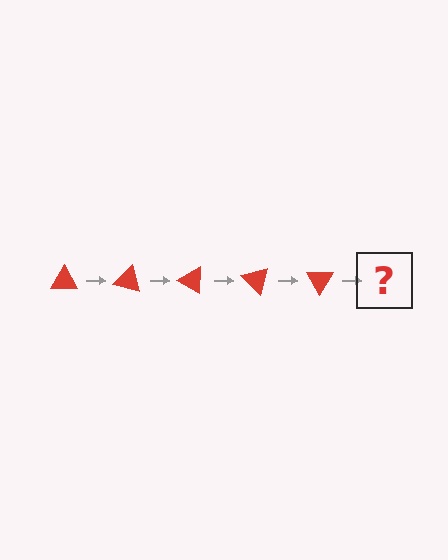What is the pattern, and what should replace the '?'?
The pattern is that the triangle rotates 15 degrees each step. The '?' should be a red triangle rotated 75 degrees.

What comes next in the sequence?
The next element should be a red triangle rotated 75 degrees.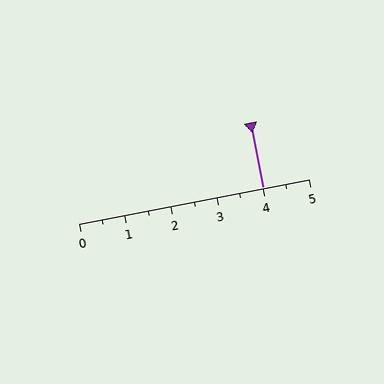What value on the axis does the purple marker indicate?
The marker indicates approximately 4.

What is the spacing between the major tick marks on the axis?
The major ticks are spaced 1 apart.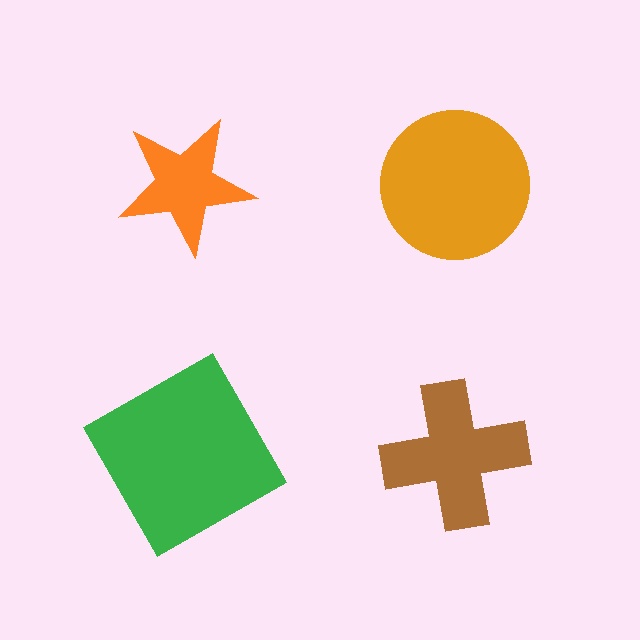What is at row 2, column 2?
A brown cross.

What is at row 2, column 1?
A green square.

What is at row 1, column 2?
An orange circle.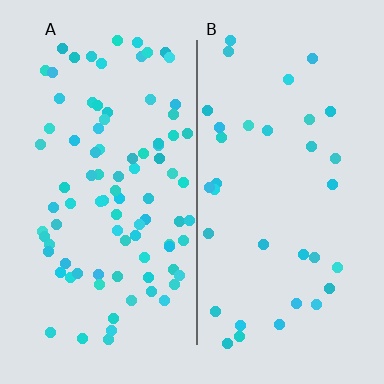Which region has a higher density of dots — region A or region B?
A (the left).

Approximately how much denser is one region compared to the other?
Approximately 2.6× — region A over region B.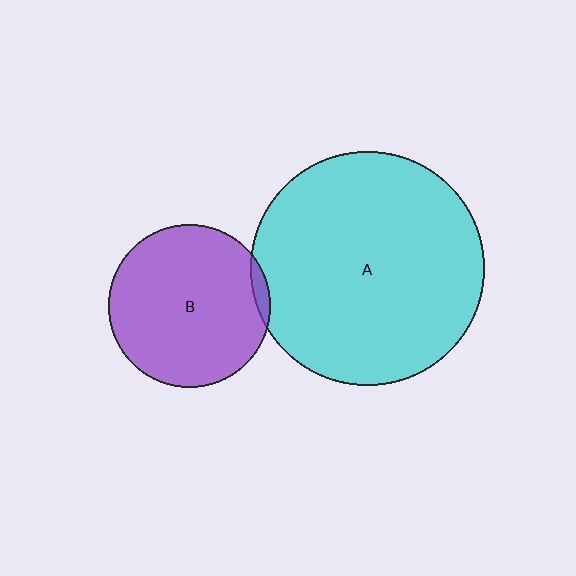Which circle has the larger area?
Circle A (cyan).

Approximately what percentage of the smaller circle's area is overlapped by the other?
Approximately 5%.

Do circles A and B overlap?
Yes.